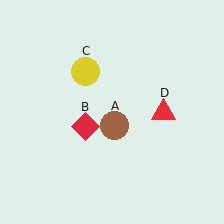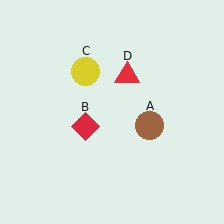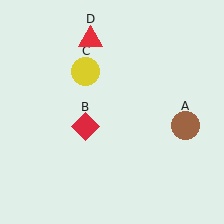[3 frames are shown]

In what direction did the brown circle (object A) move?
The brown circle (object A) moved right.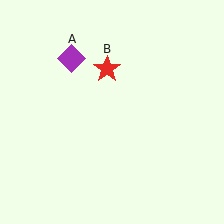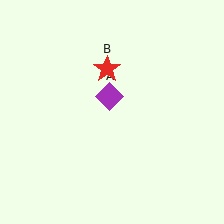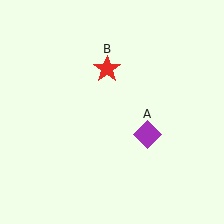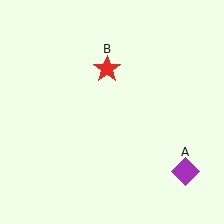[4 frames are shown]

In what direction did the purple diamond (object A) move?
The purple diamond (object A) moved down and to the right.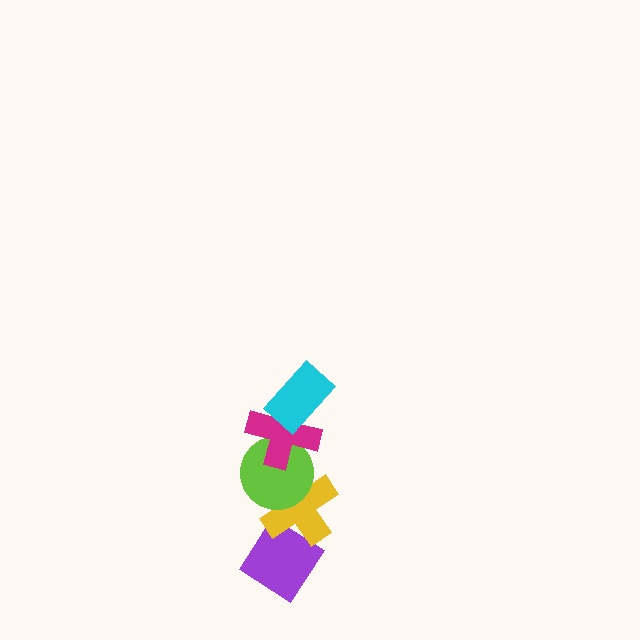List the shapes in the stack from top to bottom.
From top to bottom: the cyan rectangle, the magenta cross, the lime circle, the yellow cross, the purple diamond.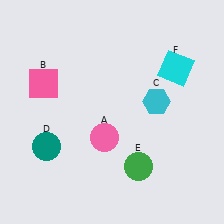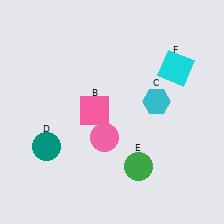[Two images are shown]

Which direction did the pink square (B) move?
The pink square (B) moved right.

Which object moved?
The pink square (B) moved right.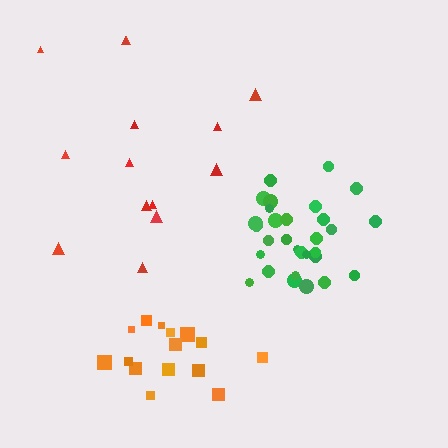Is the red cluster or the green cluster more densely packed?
Green.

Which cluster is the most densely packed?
Green.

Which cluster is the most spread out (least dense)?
Red.